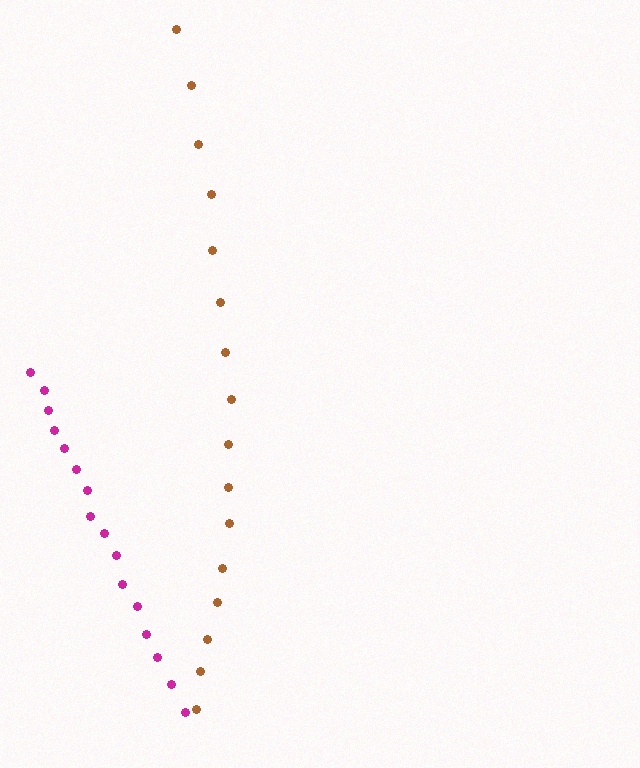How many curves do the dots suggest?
There are 2 distinct paths.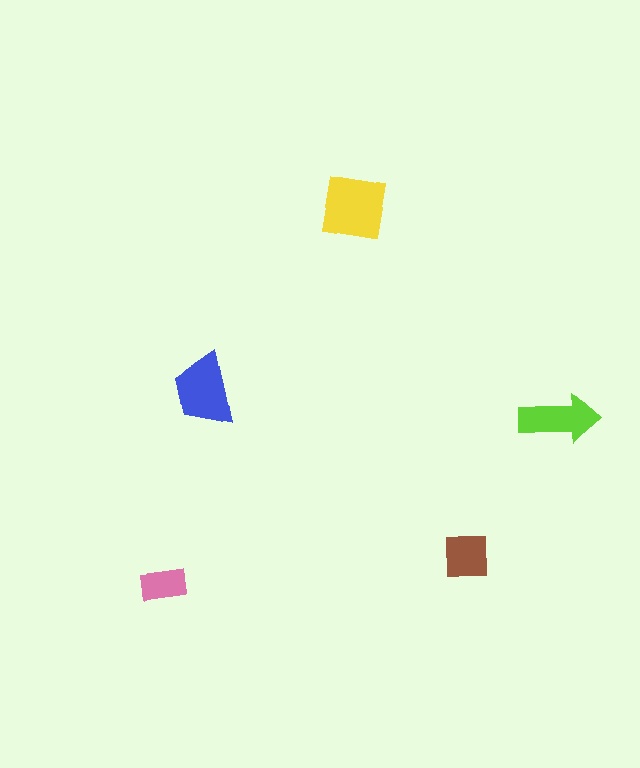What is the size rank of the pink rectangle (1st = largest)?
5th.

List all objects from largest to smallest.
The yellow square, the blue trapezoid, the lime arrow, the brown square, the pink rectangle.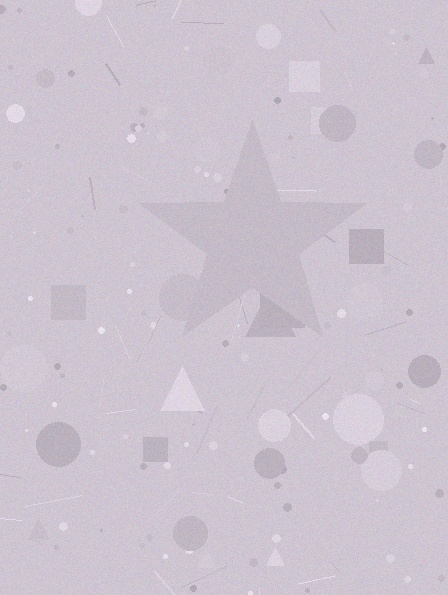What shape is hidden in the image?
A star is hidden in the image.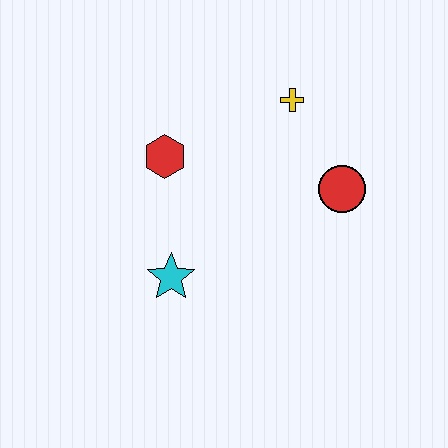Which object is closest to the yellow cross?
The red circle is closest to the yellow cross.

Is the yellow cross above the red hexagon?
Yes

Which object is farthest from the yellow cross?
The cyan star is farthest from the yellow cross.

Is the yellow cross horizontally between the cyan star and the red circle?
Yes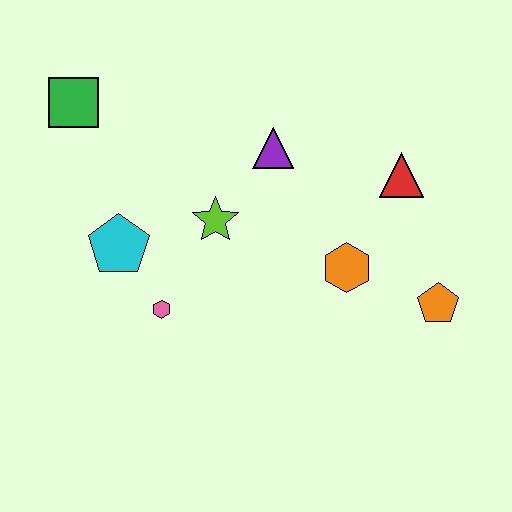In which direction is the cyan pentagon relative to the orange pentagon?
The cyan pentagon is to the left of the orange pentagon.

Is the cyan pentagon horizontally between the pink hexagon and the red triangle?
No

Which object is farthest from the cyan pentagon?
The orange pentagon is farthest from the cyan pentagon.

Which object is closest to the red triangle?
The orange hexagon is closest to the red triangle.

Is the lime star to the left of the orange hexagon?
Yes